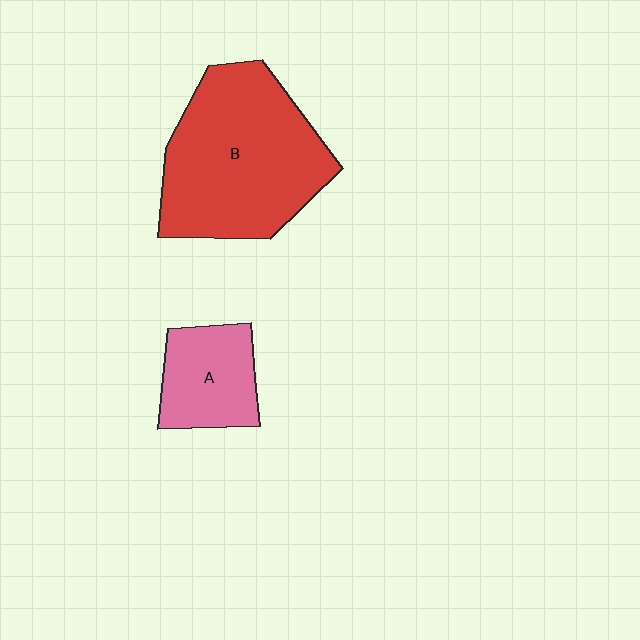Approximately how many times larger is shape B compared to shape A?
Approximately 2.4 times.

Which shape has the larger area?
Shape B (red).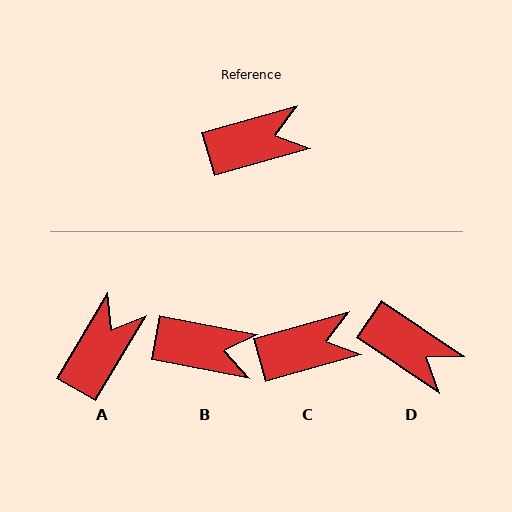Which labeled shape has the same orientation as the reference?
C.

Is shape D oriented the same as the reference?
No, it is off by about 50 degrees.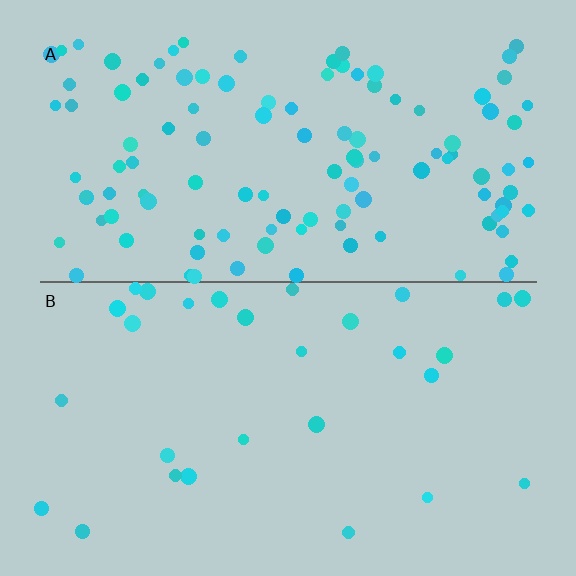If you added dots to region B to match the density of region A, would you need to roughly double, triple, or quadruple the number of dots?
Approximately quadruple.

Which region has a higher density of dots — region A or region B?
A (the top).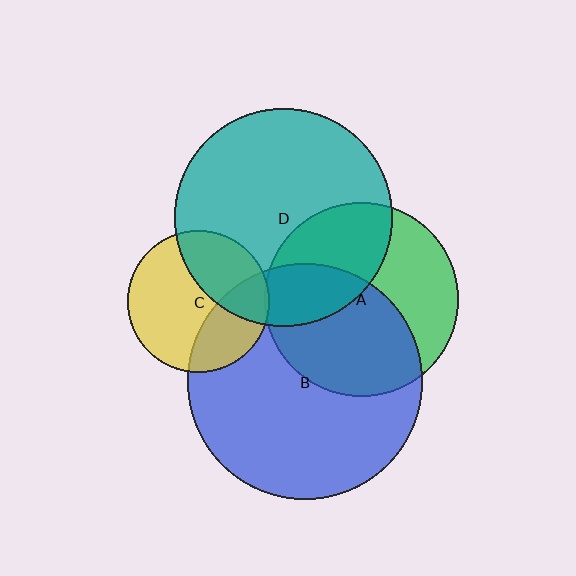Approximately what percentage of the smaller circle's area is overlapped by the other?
Approximately 30%.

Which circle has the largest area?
Circle B (blue).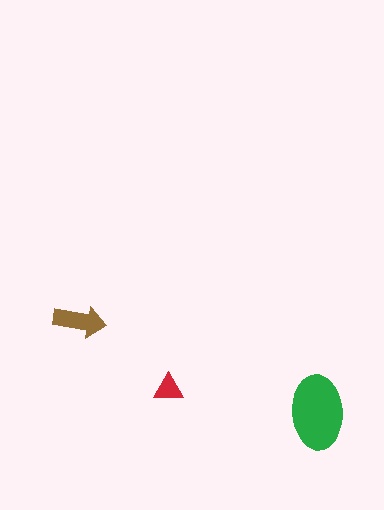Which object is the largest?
The green ellipse.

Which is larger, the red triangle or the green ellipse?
The green ellipse.